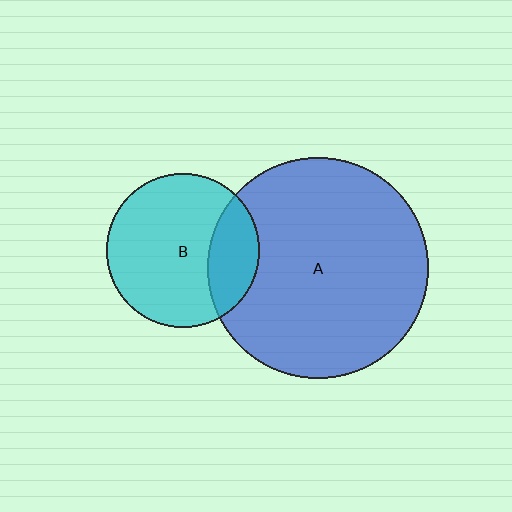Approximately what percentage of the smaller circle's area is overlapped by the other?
Approximately 25%.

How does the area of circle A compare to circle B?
Approximately 2.1 times.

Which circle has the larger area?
Circle A (blue).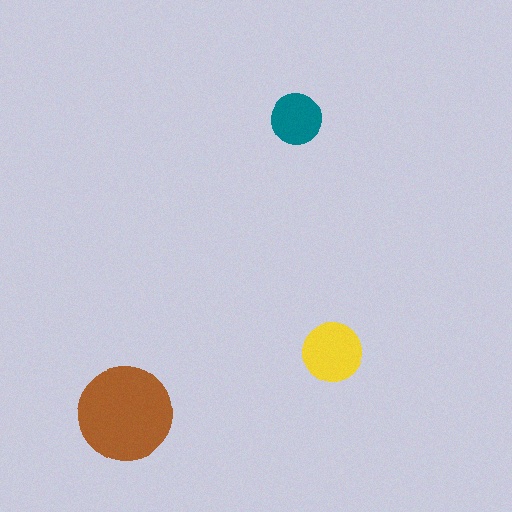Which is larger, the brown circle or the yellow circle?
The brown one.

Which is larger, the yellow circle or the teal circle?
The yellow one.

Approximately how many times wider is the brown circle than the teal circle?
About 2 times wider.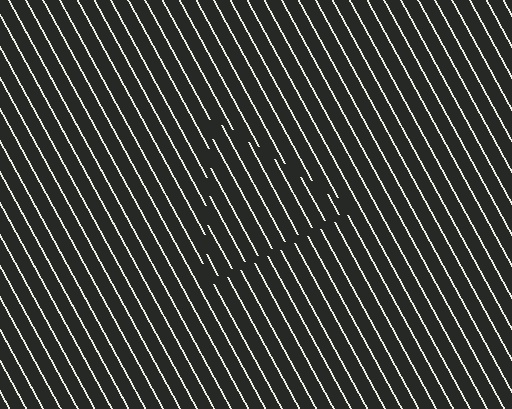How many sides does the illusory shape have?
3 sides — the line-ends trace a triangle.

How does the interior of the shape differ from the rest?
The interior of the shape contains the same grating, shifted by half a period — the contour is defined by the phase discontinuity where line-ends from the inner and outer gratings abut.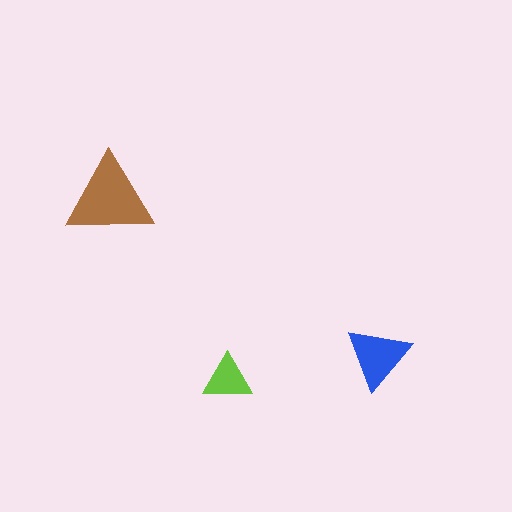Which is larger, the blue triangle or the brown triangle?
The brown one.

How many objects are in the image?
There are 3 objects in the image.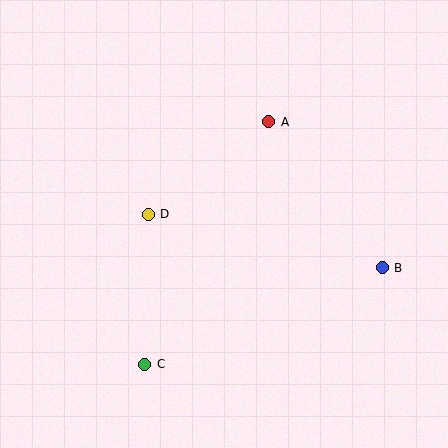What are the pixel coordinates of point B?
Point B is at (382, 268).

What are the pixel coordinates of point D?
Point D is at (148, 214).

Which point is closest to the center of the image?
Point D at (148, 214) is closest to the center.